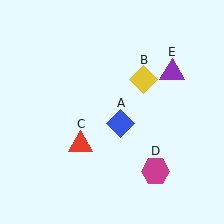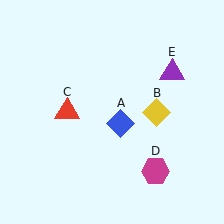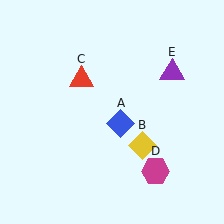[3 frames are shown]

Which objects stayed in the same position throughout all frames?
Blue diamond (object A) and magenta hexagon (object D) and purple triangle (object E) remained stationary.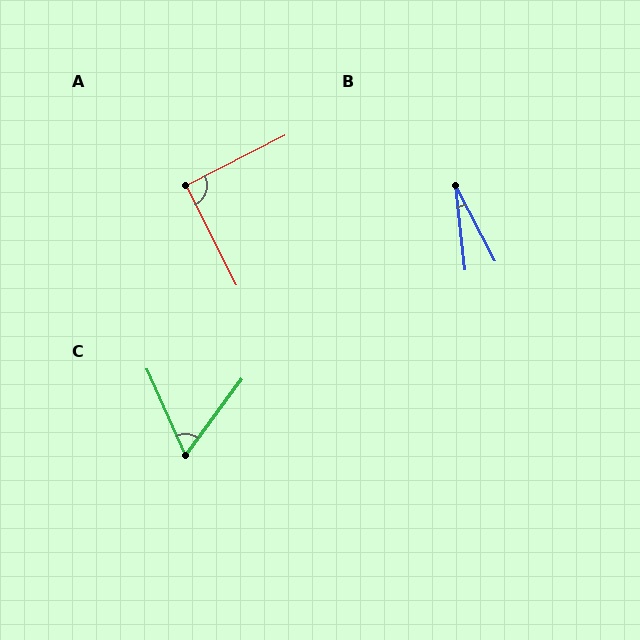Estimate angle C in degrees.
Approximately 60 degrees.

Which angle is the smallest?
B, at approximately 22 degrees.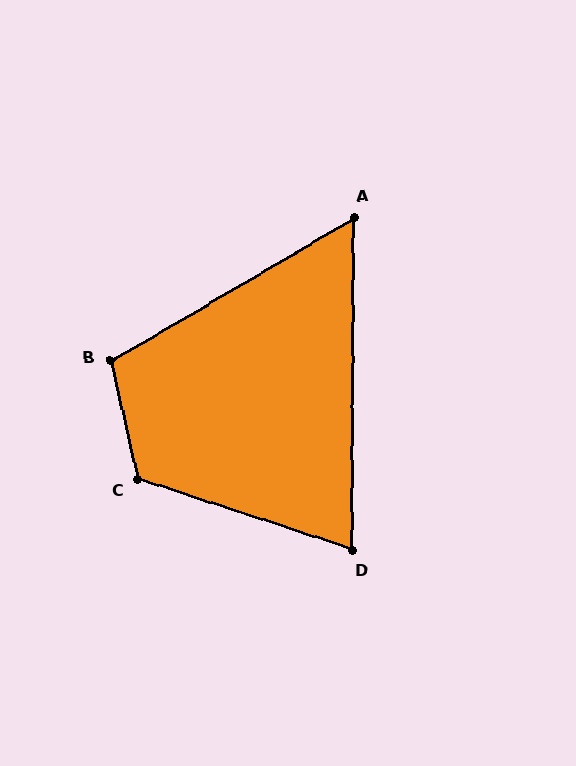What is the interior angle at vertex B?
Approximately 108 degrees (obtuse).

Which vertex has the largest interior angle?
C, at approximately 121 degrees.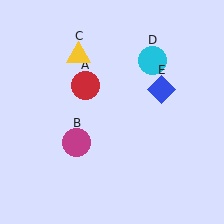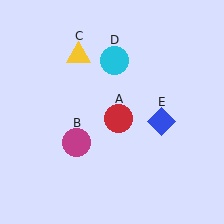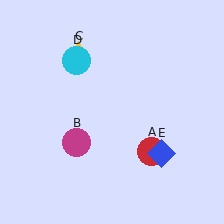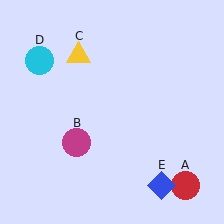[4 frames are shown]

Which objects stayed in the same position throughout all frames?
Magenta circle (object B) and yellow triangle (object C) remained stationary.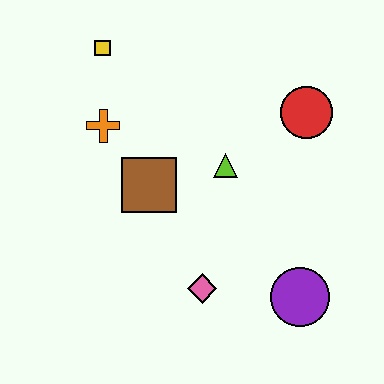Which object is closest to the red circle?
The lime triangle is closest to the red circle.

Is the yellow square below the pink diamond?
No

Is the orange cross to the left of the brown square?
Yes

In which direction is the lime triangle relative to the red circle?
The lime triangle is to the left of the red circle.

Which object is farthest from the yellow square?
The purple circle is farthest from the yellow square.